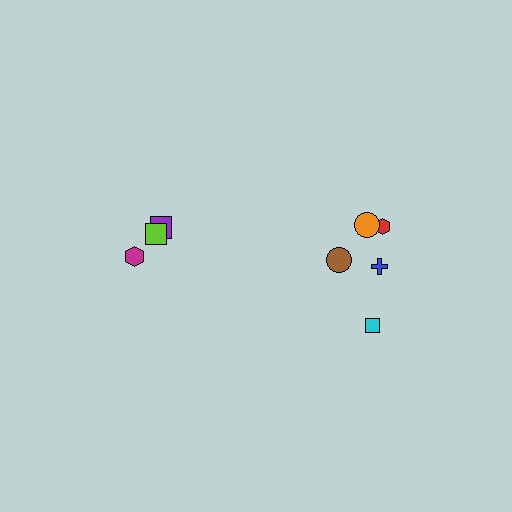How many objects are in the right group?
There are 5 objects.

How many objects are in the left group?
There are 3 objects.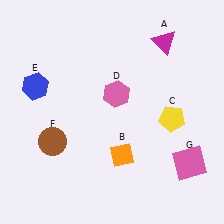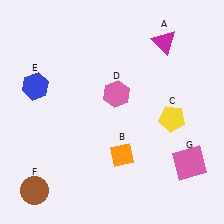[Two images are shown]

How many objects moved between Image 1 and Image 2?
1 object moved between the two images.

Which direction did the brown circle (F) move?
The brown circle (F) moved down.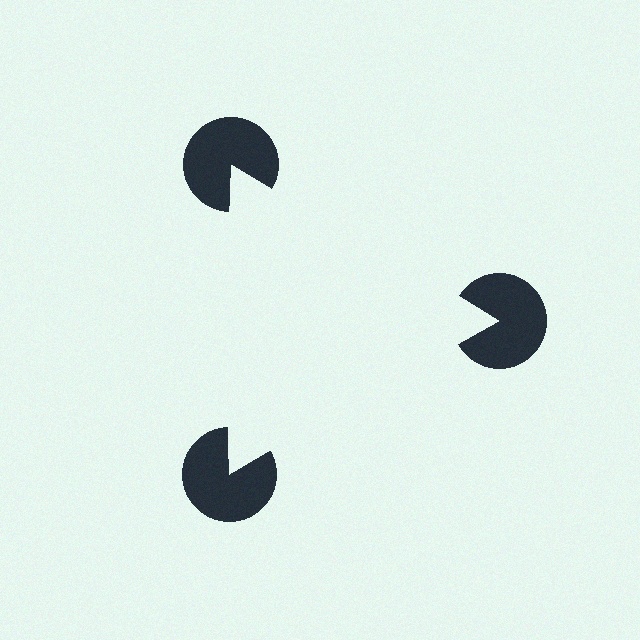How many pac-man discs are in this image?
There are 3 — one at each vertex of the illusory triangle.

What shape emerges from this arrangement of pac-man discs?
An illusory triangle — its edges are inferred from the aligned wedge cuts in the pac-man discs, not physically drawn.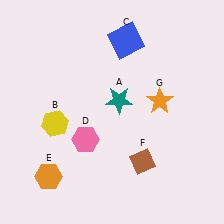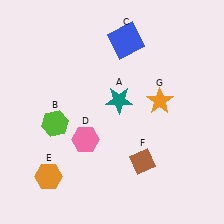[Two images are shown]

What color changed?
The hexagon (B) changed from yellow in Image 1 to lime in Image 2.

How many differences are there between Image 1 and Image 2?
There is 1 difference between the two images.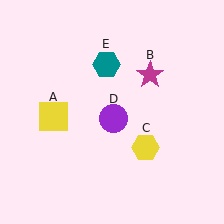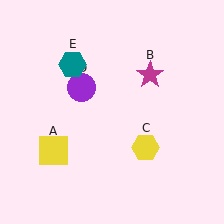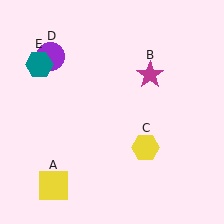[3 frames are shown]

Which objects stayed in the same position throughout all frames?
Magenta star (object B) and yellow hexagon (object C) remained stationary.